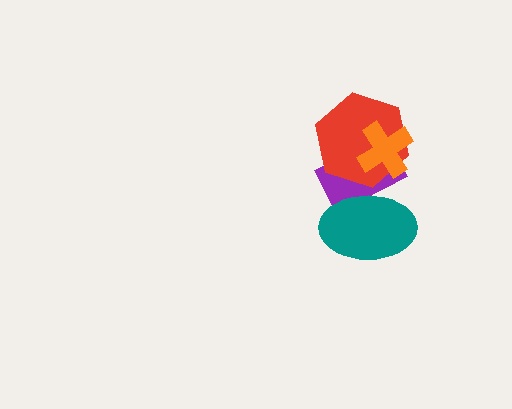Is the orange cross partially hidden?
No, no other shape covers it.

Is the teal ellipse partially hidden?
Yes, it is partially covered by another shape.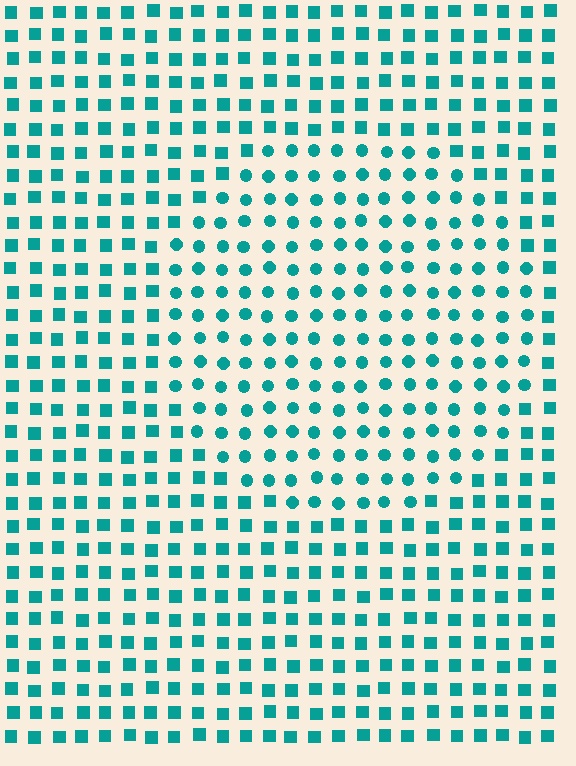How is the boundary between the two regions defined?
The boundary is defined by a change in element shape: circles inside vs. squares outside. All elements share the same color and spacing.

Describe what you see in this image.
The image is filled with small teal elements arranged in a uniform grid. A circle-shaped region contains circles, while the surrounding area contains squares. The boundary is defined purely by the change in element shape.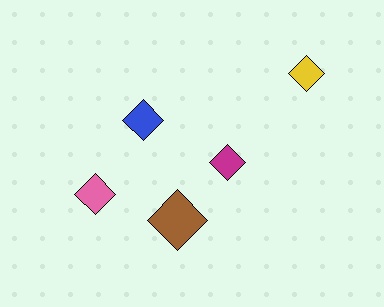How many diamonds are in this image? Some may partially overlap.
There are 5 diamonds.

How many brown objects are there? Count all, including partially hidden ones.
There is 1 brown object.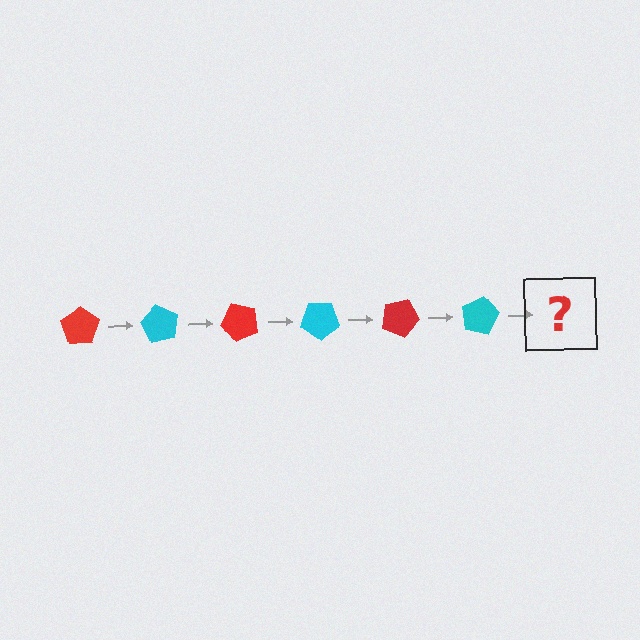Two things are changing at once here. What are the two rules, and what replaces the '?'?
The two rules are that it rotates 60 degrees each step and the color cycles through red and cyan. The '?' should be a red pentagon, rotated 360 degrees from the start.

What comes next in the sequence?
The next element should be a red pentagon, rotated 360 degrees from the start.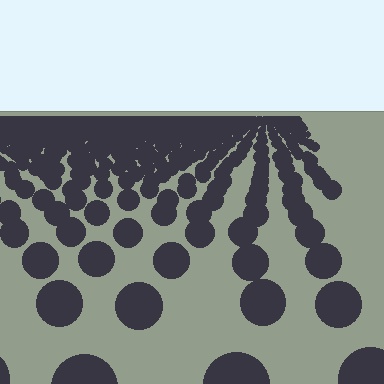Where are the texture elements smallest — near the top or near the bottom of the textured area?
Near the top.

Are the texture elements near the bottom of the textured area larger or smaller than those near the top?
Larger. Near the bottom, elements are closer to the viewer and appear at a bigger on-screen size.